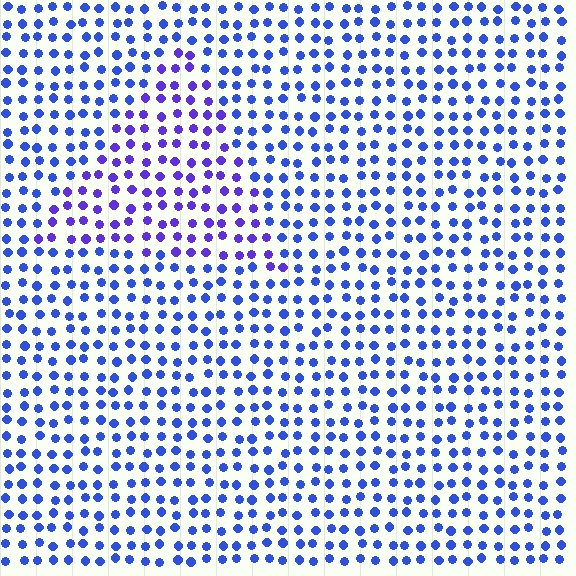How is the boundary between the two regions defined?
The boundary is defined purely by a slight shift in hue (about 28 degrees). Spacing, size, and orientation are identical on both sides.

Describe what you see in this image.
The image is filled with small blue elements in a uniform arrangement. A triangle-shaped region is visible where the elements are tinted to a slightly different hue, forming a subtle color boundary.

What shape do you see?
I see a triangle.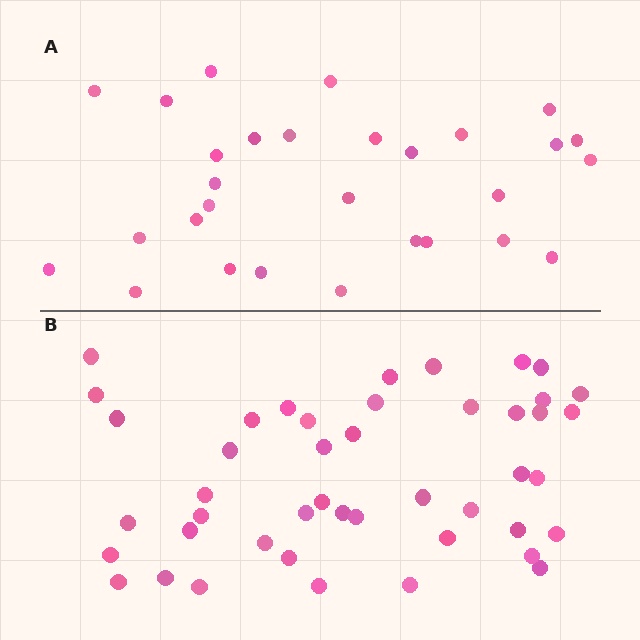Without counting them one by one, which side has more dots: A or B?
Region B (the bottom region) has more dots.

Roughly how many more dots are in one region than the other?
Region B has approximately 15 more dots than region A.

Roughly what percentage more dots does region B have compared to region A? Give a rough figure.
About 55% more.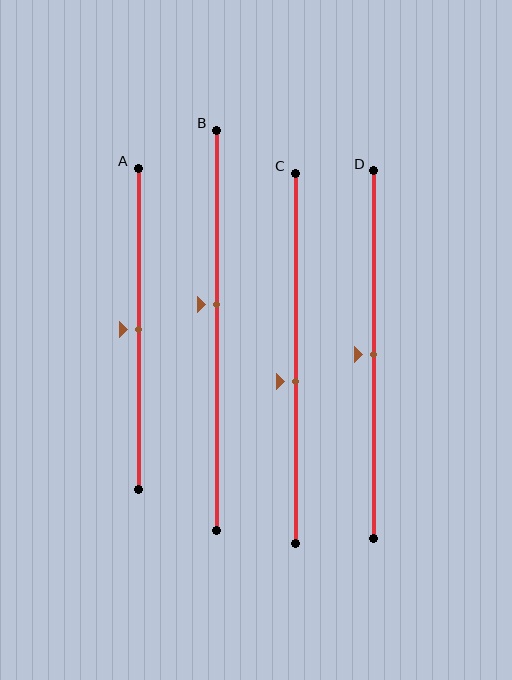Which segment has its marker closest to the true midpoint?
Segment A has its marker closest to the true midpoint.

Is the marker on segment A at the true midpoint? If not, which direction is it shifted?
Yes, the marker on segment A is at the true midpoint.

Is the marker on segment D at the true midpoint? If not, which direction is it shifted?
Yes, the marker on segment D is at the true midpoint.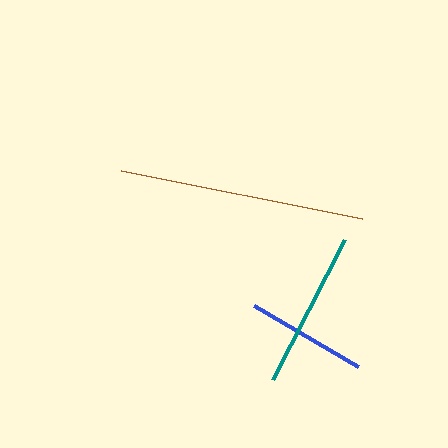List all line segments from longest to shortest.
From longest to shortest: brown, teal, blue.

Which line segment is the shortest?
The blue line is the shortest at approximately 121 pixels.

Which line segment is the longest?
The brown line is the longest at approximately 246 pixels.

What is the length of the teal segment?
The teal segment is approximately 158 pixels long.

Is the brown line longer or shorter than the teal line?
The brown line is longer than the teal line.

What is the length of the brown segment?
The brown segment is approximately 246 pixels long.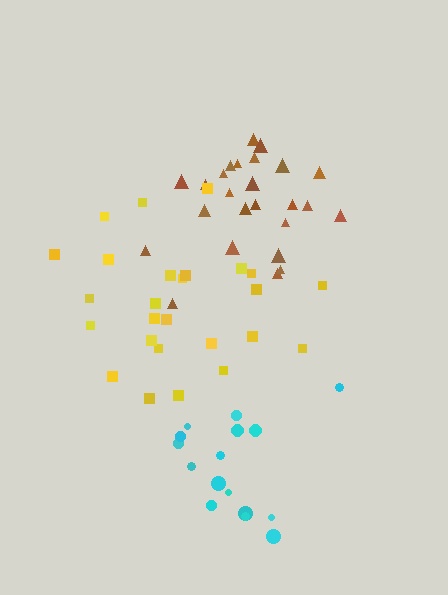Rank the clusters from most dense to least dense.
brown, cyan, yellow.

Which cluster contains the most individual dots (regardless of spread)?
Yellow (26).